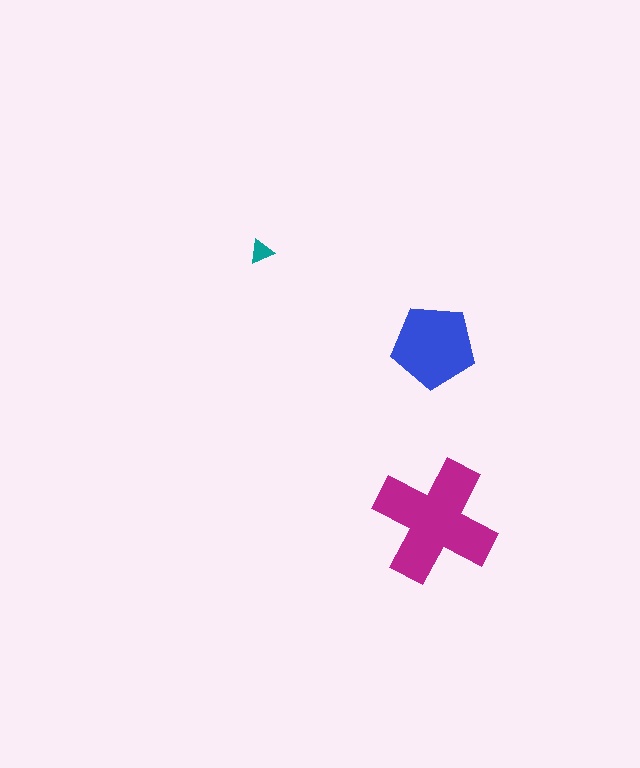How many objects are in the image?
There are 3 objects in the image.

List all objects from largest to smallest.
The magenta cross, the blue pentagon, the teal triangle.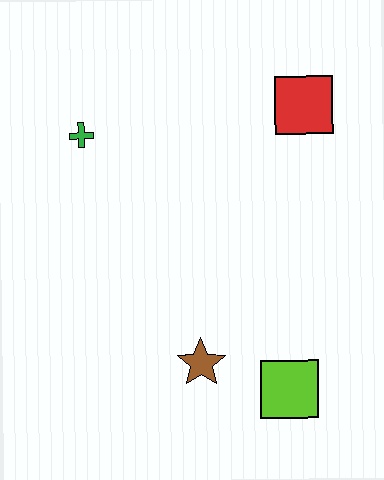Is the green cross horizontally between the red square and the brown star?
No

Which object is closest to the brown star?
The lime square is closest to the brown star.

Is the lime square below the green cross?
Yes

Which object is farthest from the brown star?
The red square is farthest from the brown star.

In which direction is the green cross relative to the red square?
The green cross is to the left of the red square.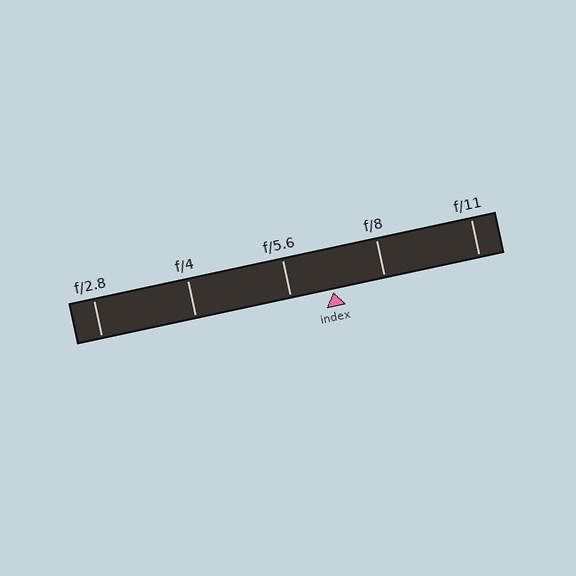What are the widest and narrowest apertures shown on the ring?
The widest aperture shown is f/2.8 and the narrowest is f/11.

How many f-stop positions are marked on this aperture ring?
There are 5 f-stop positions marked.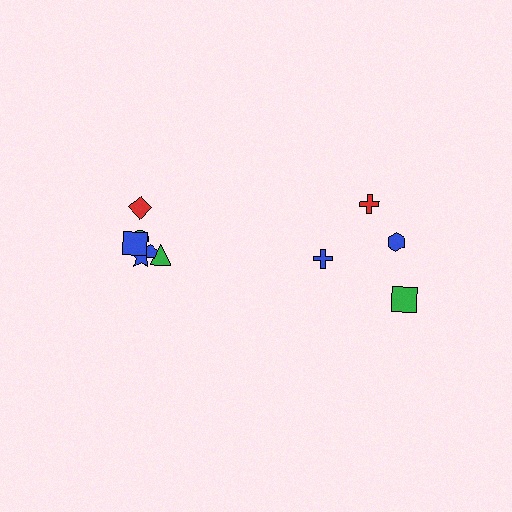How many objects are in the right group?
There are 4 objects.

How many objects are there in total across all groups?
There are 10 objects.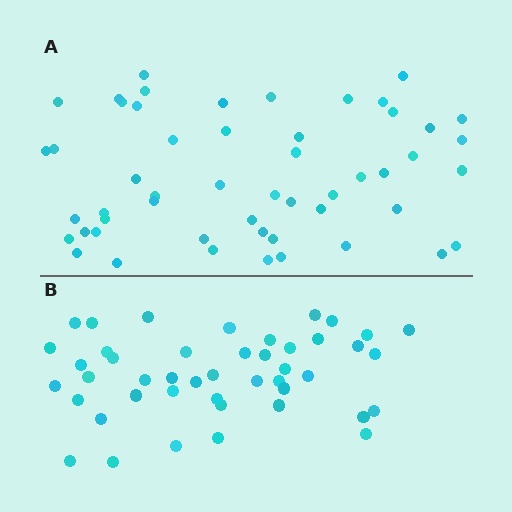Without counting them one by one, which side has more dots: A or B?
Region A (the top region) has more dots.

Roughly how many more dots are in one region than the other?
Region A has roughly 8 or so more dots than region B.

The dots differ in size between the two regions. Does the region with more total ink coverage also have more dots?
No. Region B has more total ink coverage because its dots are larger, but region A actually contains more individual dots. Total area can be misleading — the number of items is what matters here.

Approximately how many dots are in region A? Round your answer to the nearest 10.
About 50 dots. (The exact count is 52, which rounds to 50.)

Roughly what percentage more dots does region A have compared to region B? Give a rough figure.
About 15% more.